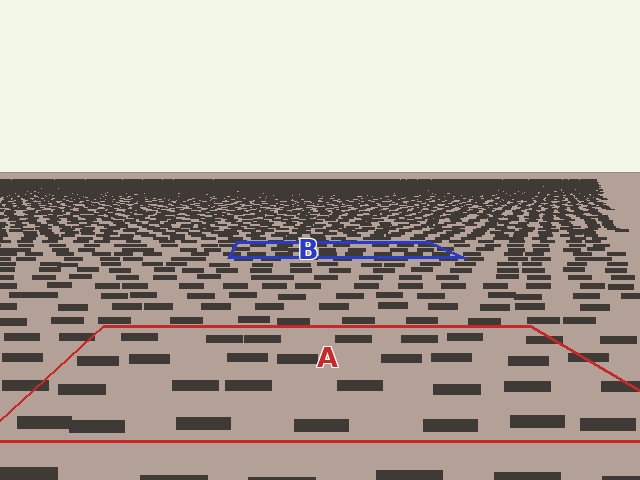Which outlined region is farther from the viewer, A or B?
Region B is farther from the viewer — the texture elements inside it appear smaller and more densely packed.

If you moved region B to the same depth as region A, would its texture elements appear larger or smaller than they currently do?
They would appear larger. At a closer depth, the same texture elements are projected at a bigger on-screen size.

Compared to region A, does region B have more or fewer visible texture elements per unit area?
Region B has more texture elements per unit area — they are packed more densely because it is farther away.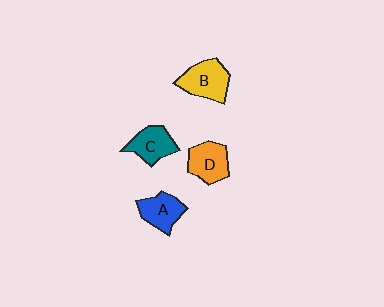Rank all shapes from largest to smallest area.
From largest to smallest: B (yellow), D (orange), A (blue), C (teal).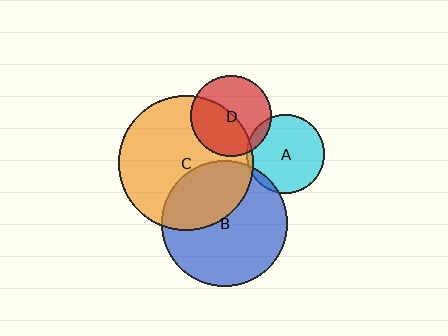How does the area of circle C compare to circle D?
Approximately 2.8 times.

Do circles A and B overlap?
Yes.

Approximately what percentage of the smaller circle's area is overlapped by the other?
Approximately 5%.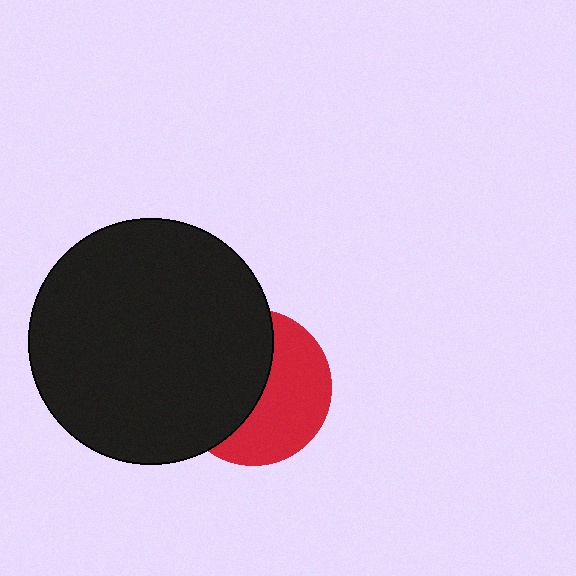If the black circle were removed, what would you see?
You would see the complete red circle.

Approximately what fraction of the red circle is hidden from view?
Roughly 52% of the red circle is hidden behind the black circle.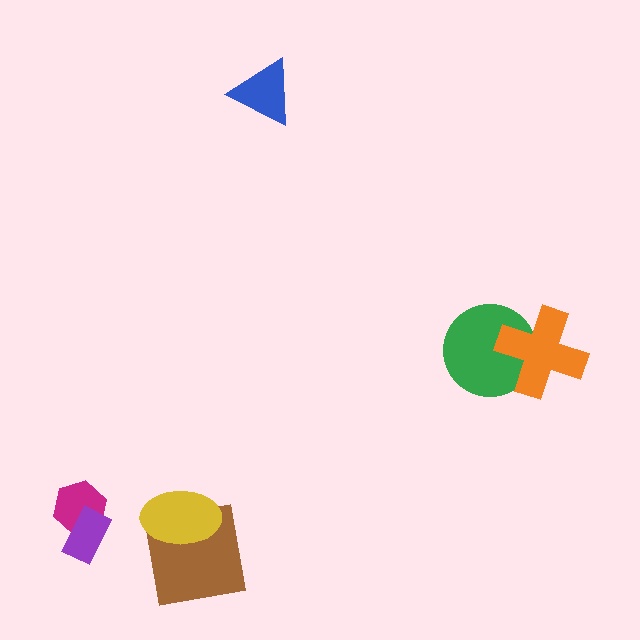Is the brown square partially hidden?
Yes, it is partially covered by another shape.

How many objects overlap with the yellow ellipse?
1 object overlaps with the yellow ellipse.